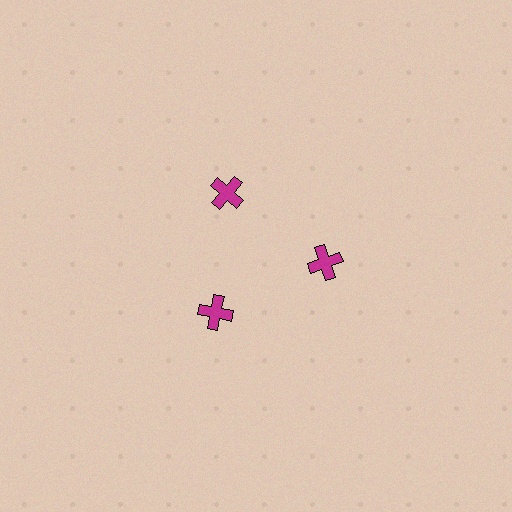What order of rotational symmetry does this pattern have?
This pattern has 3-fold rotational symmetry.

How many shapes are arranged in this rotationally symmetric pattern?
There are 3 shapes, arranged in 3 groups of 1.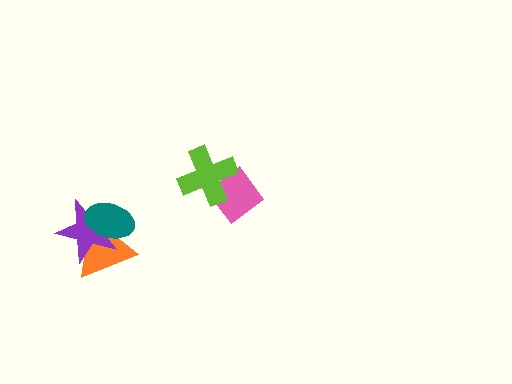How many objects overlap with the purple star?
2 objects overlap with the purple star.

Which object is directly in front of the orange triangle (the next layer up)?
The purple star is directly in front of the orange triangle.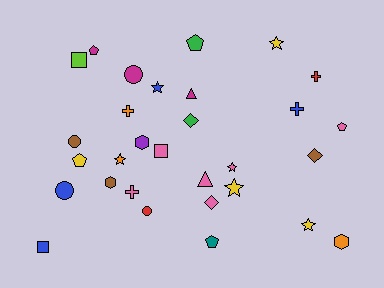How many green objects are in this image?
There are 2 green objects.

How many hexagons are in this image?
There are 3 hexagons.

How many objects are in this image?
There are 30 objects.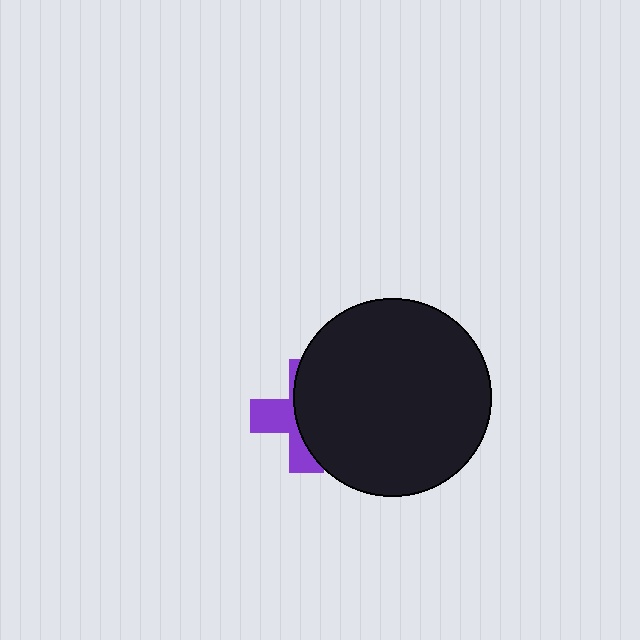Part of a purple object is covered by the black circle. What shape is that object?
It is a cross.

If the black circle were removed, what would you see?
You would see the complete purple cross.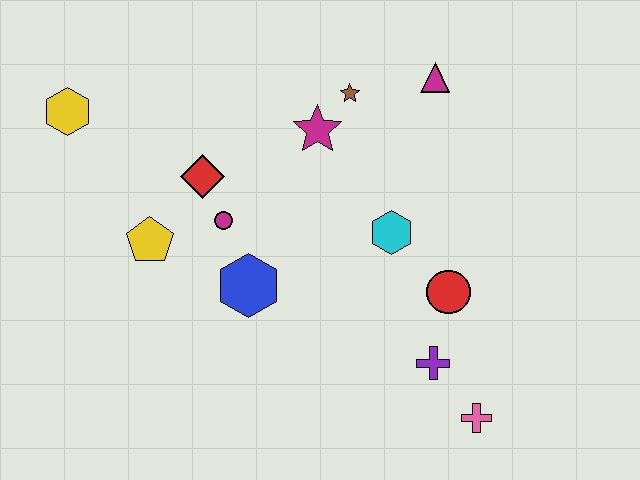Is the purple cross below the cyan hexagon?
Yes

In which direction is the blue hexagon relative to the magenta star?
The blue hexagon is below the magenta star.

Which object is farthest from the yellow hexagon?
The pink cross is farthest from the yellow hexagon.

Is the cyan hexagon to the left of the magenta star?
No